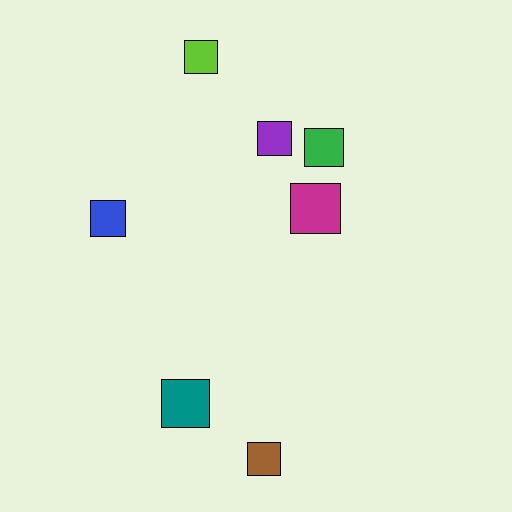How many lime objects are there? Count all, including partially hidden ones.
There is 1 lime object.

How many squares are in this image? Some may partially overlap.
There are 7 squares.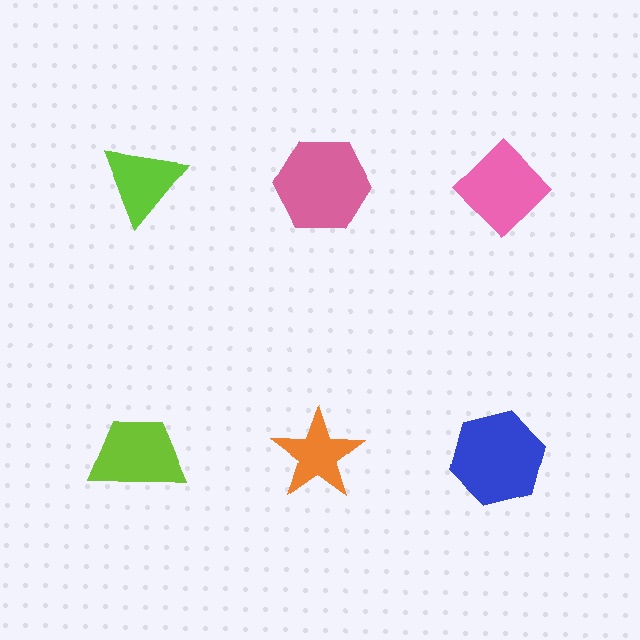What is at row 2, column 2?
An orange star.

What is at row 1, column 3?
A pink diamond.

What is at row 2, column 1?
A lime trapezoid.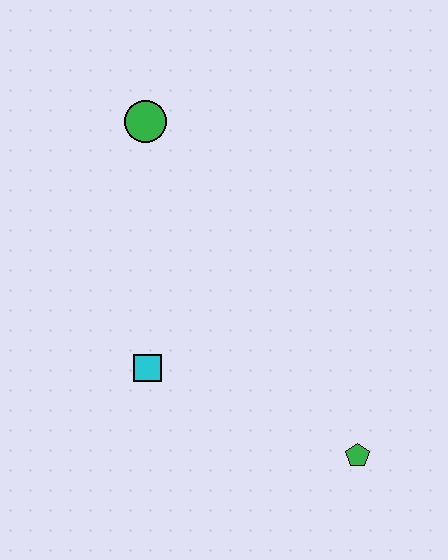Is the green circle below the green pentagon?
No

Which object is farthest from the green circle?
The green pentagon is farthest from the green circle.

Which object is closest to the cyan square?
The green pentagon is closest to the cyan square.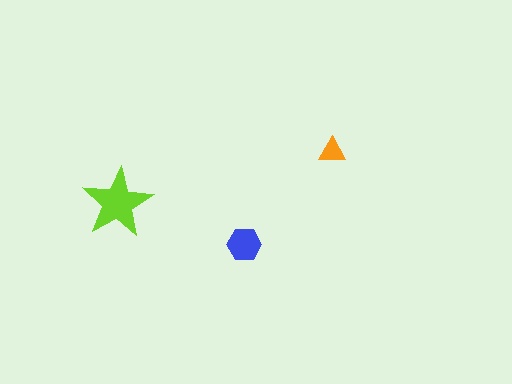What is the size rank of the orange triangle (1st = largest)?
3rd.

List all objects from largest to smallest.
The lime star, the blue hexagon, the orange triangle.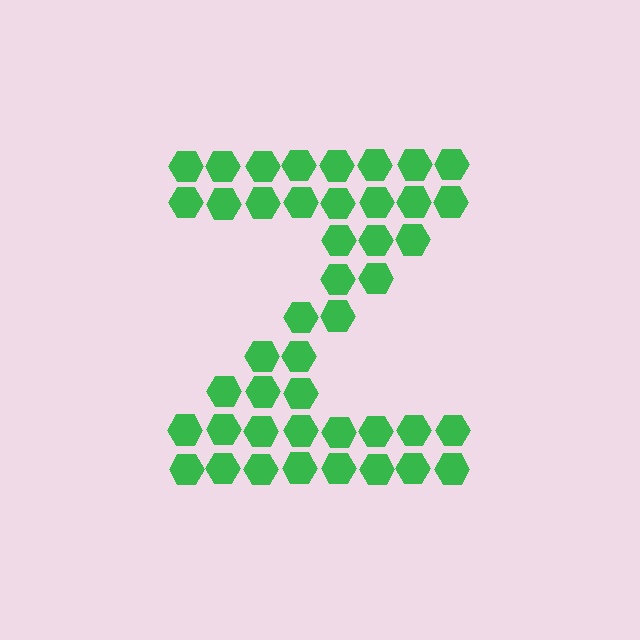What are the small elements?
The small elements are hexagons.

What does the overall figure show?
The overall figure shows the letter Z.